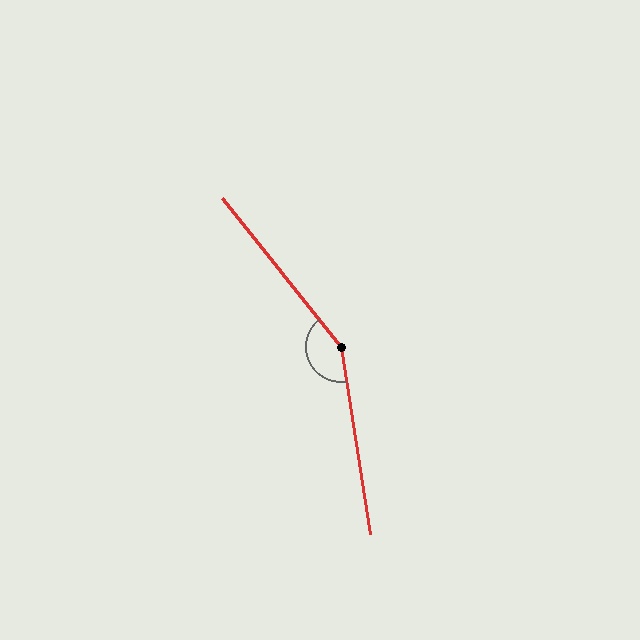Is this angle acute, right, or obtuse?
It is obtuse.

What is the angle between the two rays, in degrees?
Approximately 150 degrees.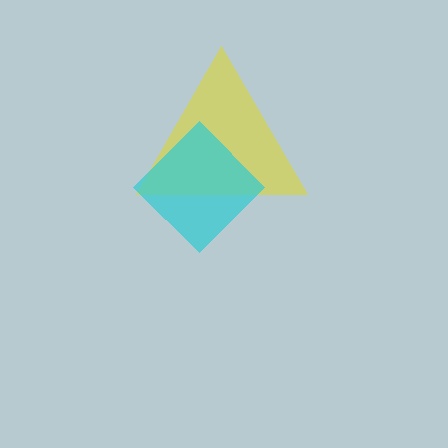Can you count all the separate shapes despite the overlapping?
Yes, there are 2 separate shapes.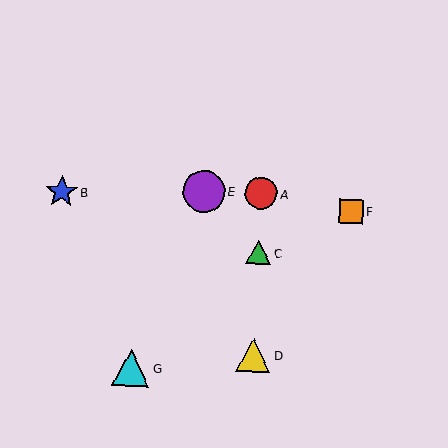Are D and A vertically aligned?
Yes, both are at x≈254.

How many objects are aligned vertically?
3 objects (A, C, D) are aligned vertically.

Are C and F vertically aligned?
No, C is at x≈259 and F is at x≈351.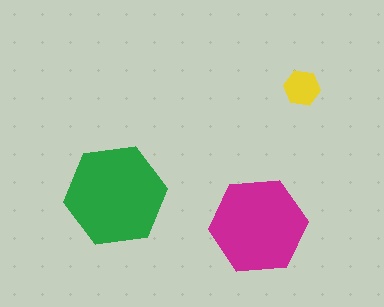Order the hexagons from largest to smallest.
the green one, the magenta one, the yellow one.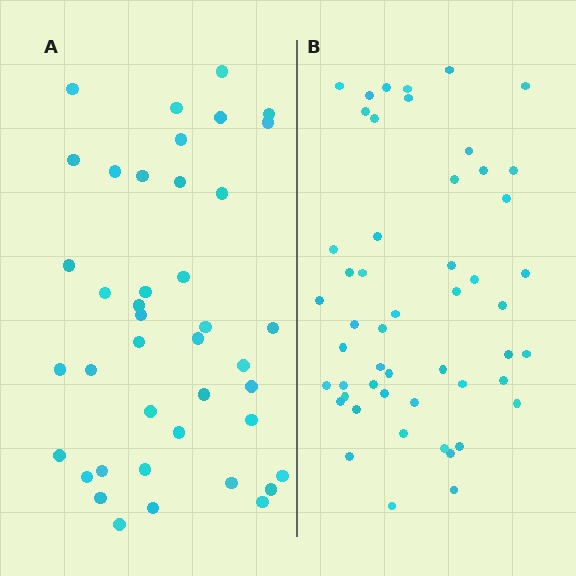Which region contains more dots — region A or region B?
Region B (the right region) has more dots.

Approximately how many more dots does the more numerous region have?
Region B has roughly 10 or so more dots than region A.